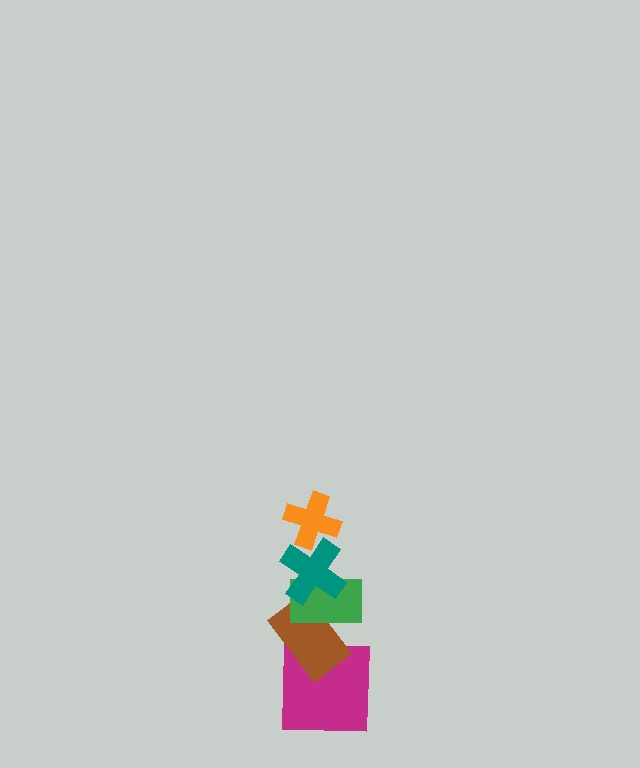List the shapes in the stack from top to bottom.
From top to bottom: the orange cross, the teal cross, the green rectangle, the brown rectangle, the magenta square.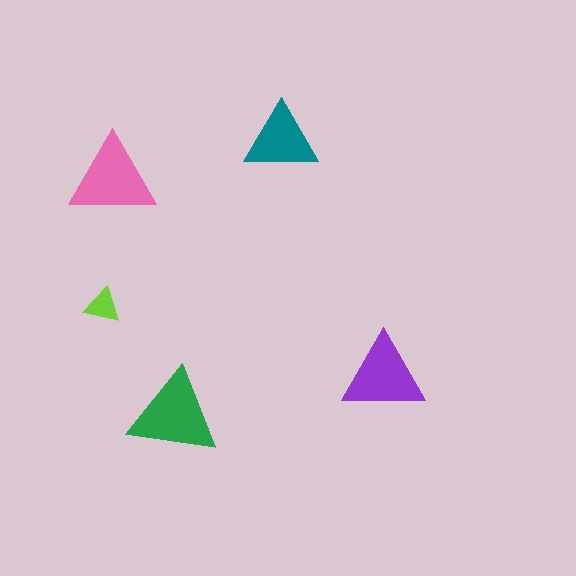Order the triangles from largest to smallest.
the green one, the pink one, the purple one, the teal one, the lime one.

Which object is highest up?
The teal triangle is topmost.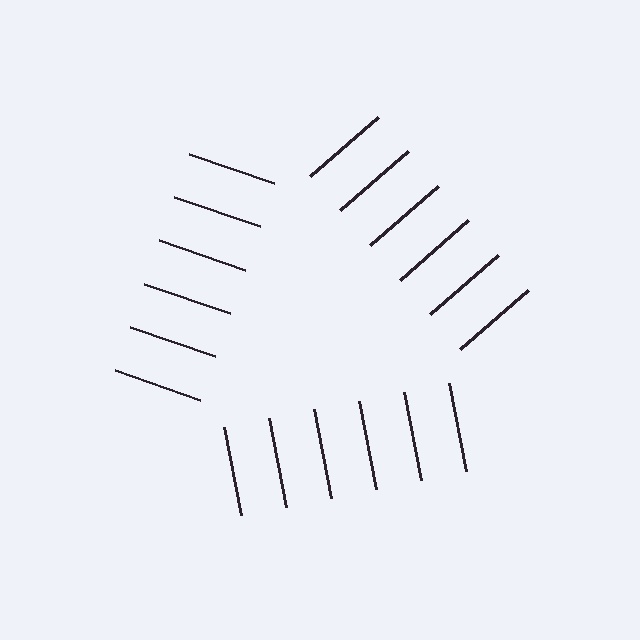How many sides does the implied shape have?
3 sides — the line-ends trace a triangle.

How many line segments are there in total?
18 — 6 along each of the 3 edges.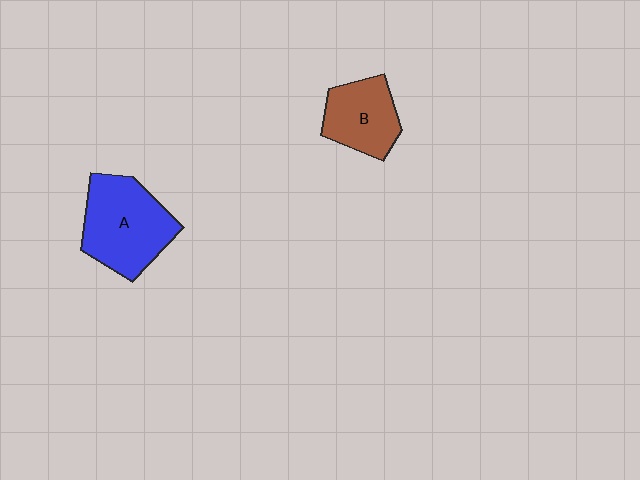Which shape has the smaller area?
Shape B (brown).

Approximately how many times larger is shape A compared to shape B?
Approximately 1.5 times.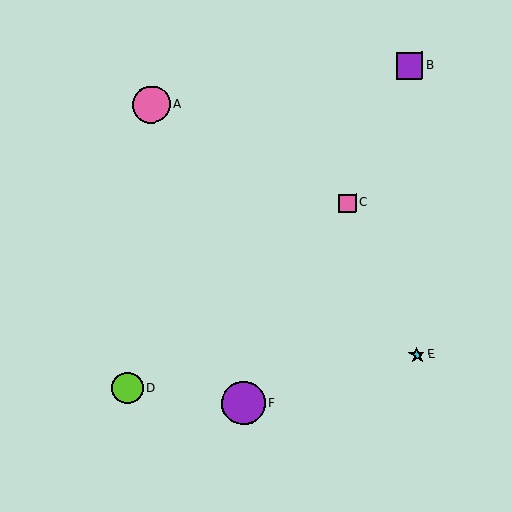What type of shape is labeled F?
Shape F is a purple circle.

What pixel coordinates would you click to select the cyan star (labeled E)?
Click at (417, 355) to select the cyan star E.